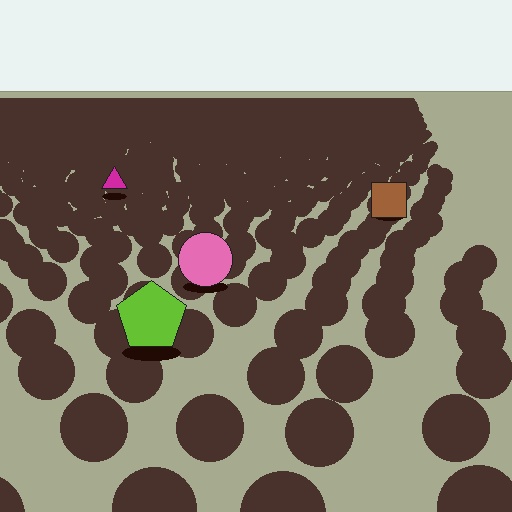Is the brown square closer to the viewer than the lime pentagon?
No. The lime pentagon is closer — you can tell from the texture gradient: the ground texture is coarser near it.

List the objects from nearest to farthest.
From nearest to farthest: the lime pentagon, the pink circle, the brown square, the magenta triangle.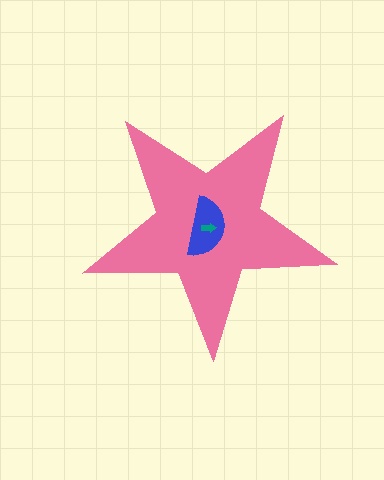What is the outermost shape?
The pink star.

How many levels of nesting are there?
3.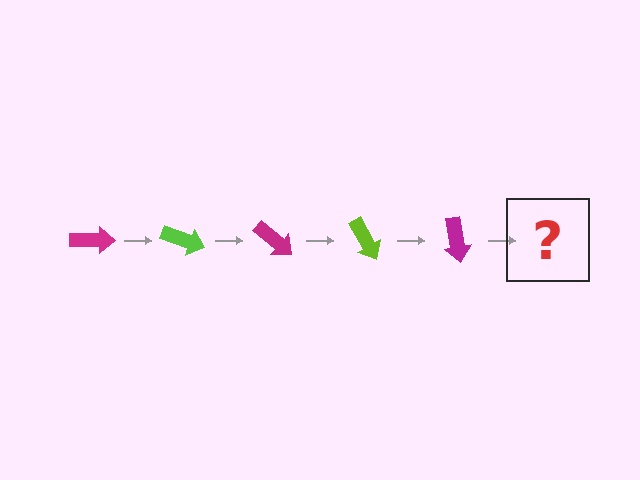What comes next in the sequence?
The next element should be a lime arrow, rotated 100 degrees from the start.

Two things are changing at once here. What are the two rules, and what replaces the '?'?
The two rules are that it rotates 20 degrees each step and the color cycles through magenta and lime. The '?' should be a lime arrow, rotated 100 degrees from the start.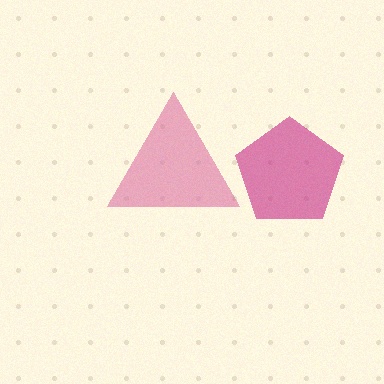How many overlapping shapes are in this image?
There are 2 overlapping shapes in the image.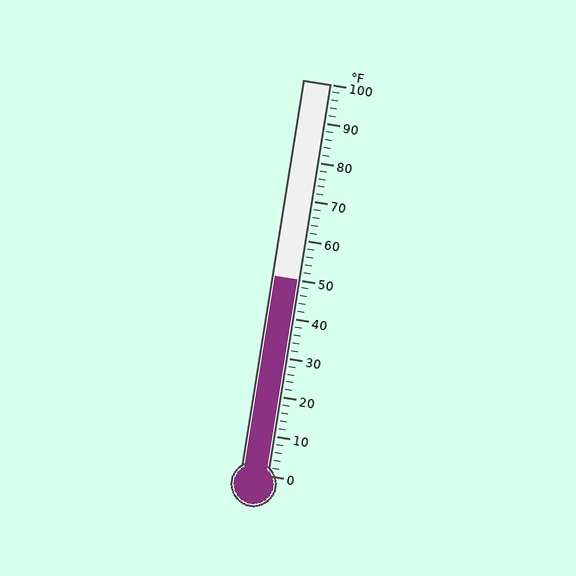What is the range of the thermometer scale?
The thermometer scale ranges from 0°F to 100°F.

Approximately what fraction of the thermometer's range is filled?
The thermometer is filled to approximately 50% of its range.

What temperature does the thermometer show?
The thermometer shows approximately 50°F.